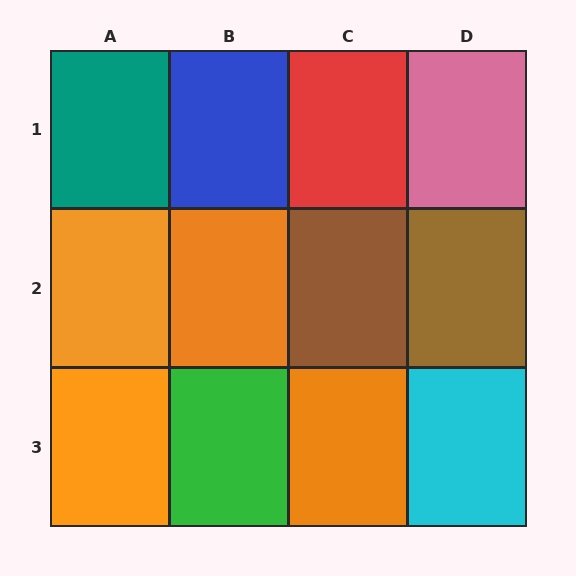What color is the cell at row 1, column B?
Blue.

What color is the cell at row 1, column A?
Teal.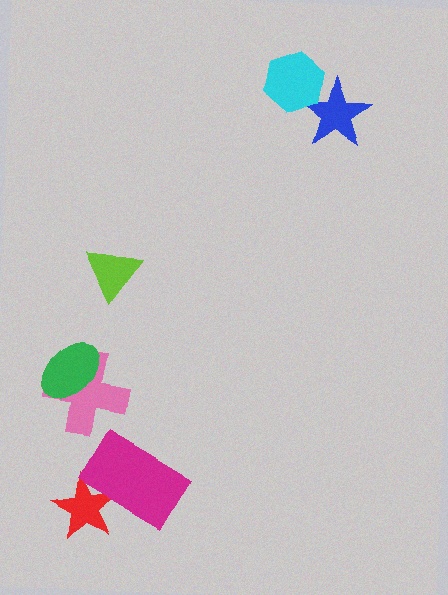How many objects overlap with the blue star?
1 object overlaps with the blue star.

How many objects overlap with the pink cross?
1 object overlaps with the pink cross.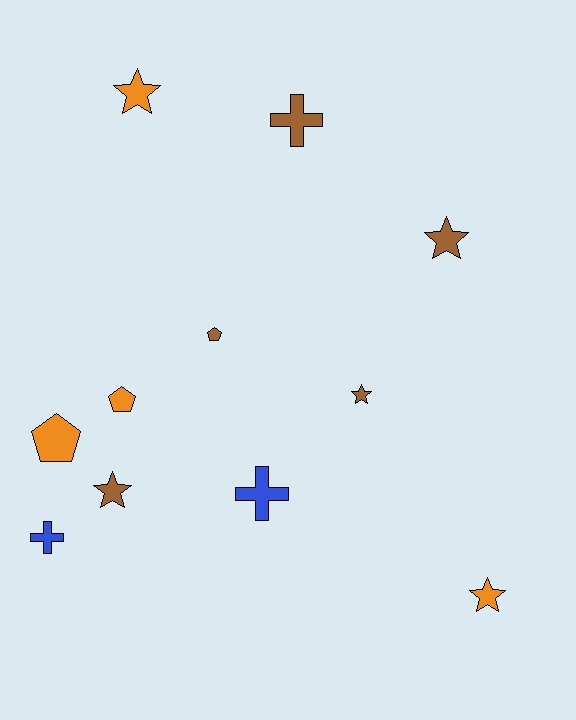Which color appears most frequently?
Brown, with 5 objects.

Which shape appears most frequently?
Star, with 5 objects.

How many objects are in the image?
There are 11 objects.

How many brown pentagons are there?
There is 1 brown pentagon.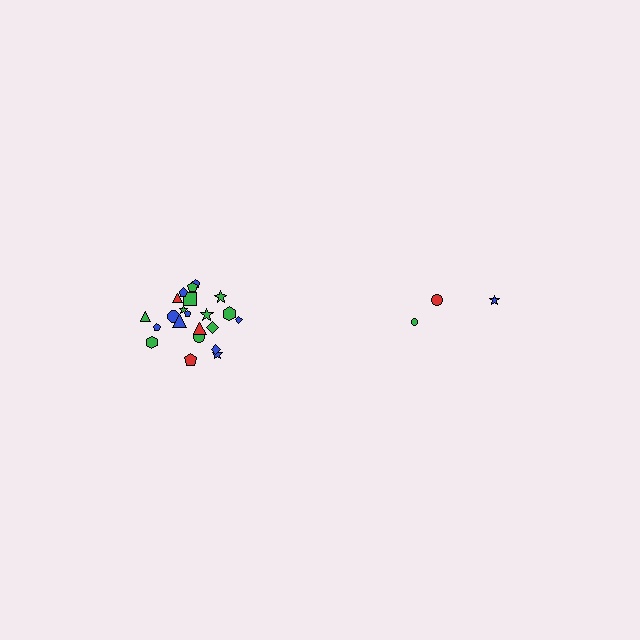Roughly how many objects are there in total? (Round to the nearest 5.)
Roughly 25 objects in total.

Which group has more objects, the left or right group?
The left group.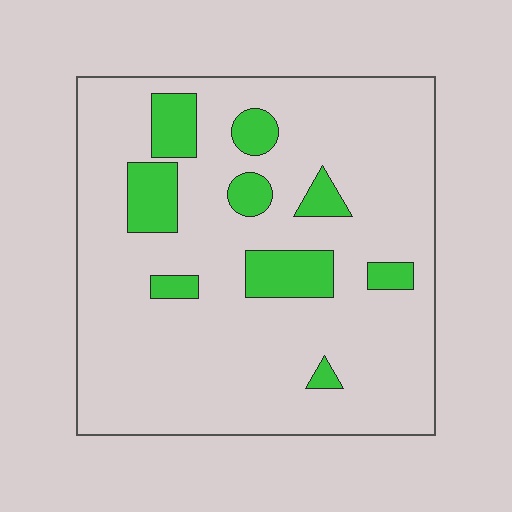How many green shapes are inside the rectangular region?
9.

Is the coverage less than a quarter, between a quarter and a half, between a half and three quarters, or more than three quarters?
Less than a quarter.